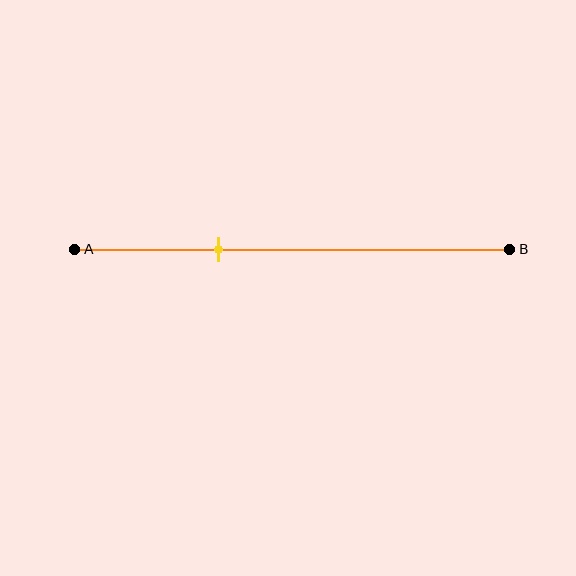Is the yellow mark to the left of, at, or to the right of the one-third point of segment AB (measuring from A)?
The yellow mark is approximately at the one-third point of segment AB.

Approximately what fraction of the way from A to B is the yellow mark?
The yellow mark is approximately 35% of the way from A to B.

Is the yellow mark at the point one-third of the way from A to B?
Yes, the mark is approximately at the one-third point.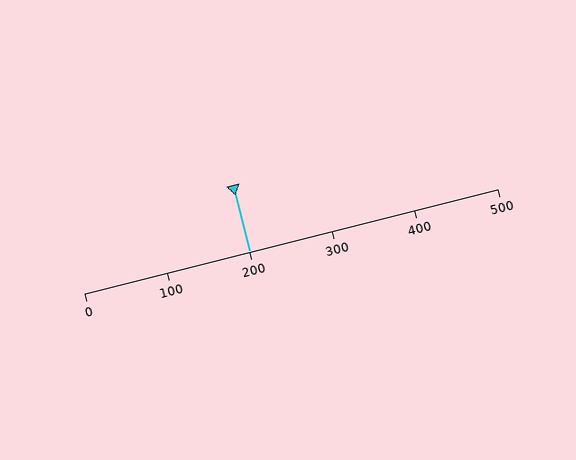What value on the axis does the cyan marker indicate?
The marker indicates approximately 200.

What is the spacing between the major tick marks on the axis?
The major ticks are spaced 100 apart.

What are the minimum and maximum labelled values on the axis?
The axis runs from 0 to 500.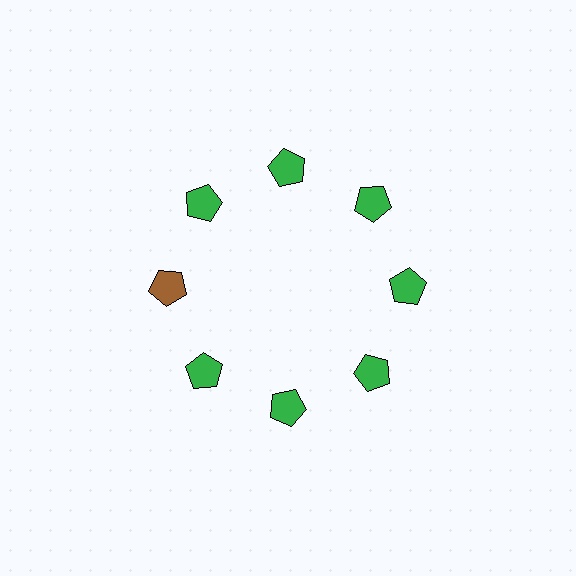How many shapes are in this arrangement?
There are 8 shapes arranged in a ring pattern.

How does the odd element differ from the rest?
It has a different color: brown instead of green.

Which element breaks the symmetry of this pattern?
The brown pentagon at roughly the 9 o'clock position breaks the symmetry. All other shapes are green pentagons.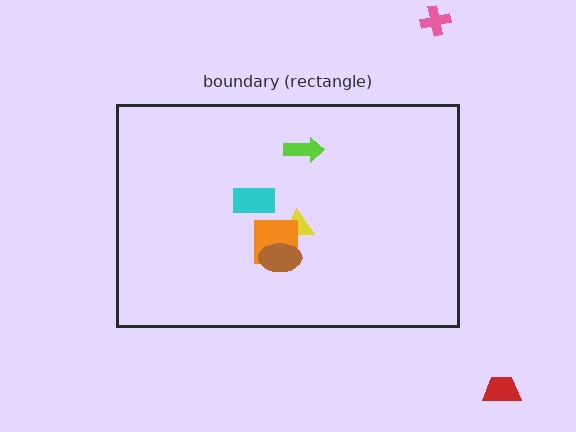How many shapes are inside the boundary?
5 inside, 2 outside.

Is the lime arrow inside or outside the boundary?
Inside.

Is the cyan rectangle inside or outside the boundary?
Inside.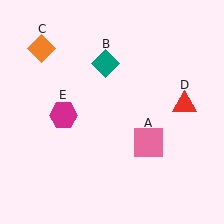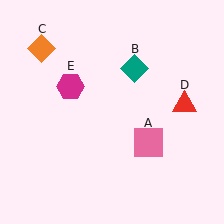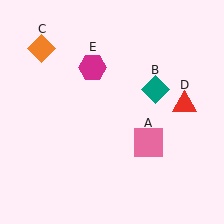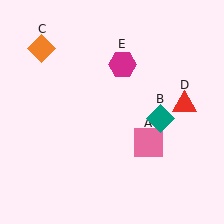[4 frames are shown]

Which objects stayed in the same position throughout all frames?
Pink square (object A) and orange diamond (object C) and red triangle (object D) remained stationary.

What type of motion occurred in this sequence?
The teal diamond (object B), magenta hexagon (object E) rotated clockwise around the center of the scene.